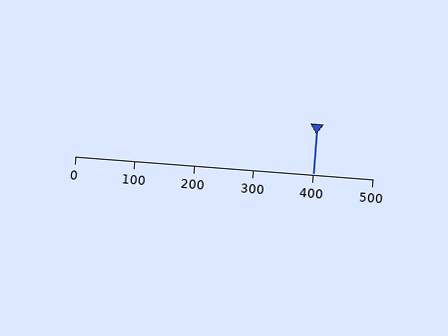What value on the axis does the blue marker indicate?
The marker indicates approximately 400.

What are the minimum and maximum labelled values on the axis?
The axis runs from 0 to 500.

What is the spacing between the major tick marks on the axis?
The major ticks are spaced 100 apart.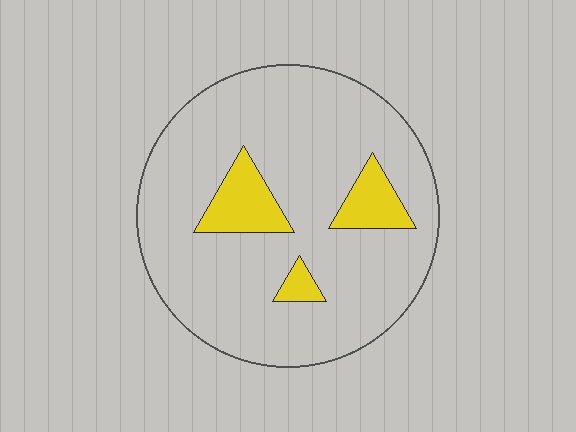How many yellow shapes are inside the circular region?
3.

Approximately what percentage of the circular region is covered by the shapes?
Approximately 15%.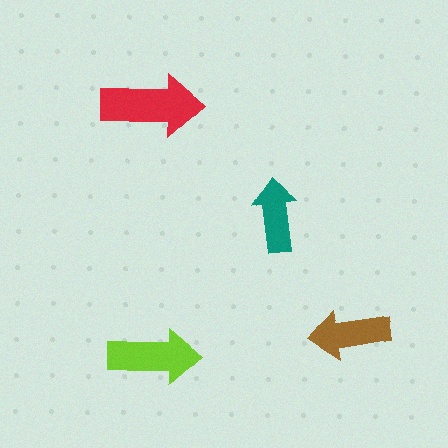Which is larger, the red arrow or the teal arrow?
The red one.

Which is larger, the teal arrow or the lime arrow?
The lime one.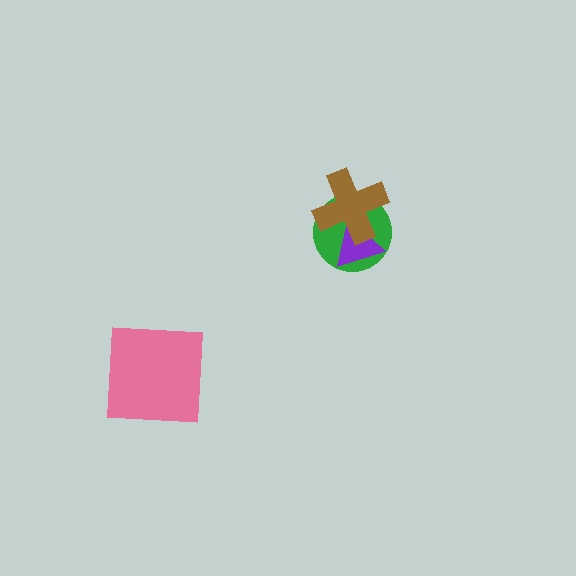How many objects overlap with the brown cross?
2 objects overlap with the brown cross.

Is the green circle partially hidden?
Yes, it is partially covered by another shape.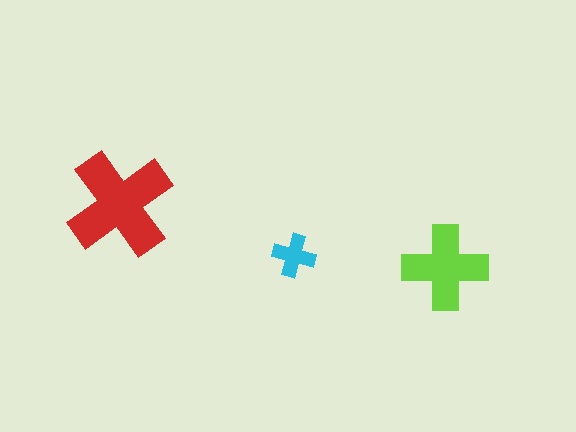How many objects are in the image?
There are 3 objects in the image.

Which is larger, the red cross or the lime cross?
The red one.